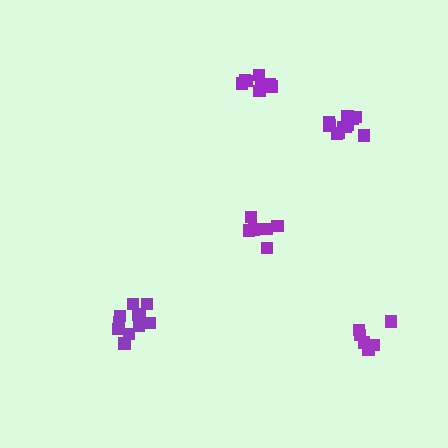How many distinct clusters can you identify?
There are 5 distinct clusters.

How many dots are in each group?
Group 1: 6 dots, Group 2: 6 dots, Group 3: 11 dots, Group 4: 8 dots, Group 5: 11 dots (42 total).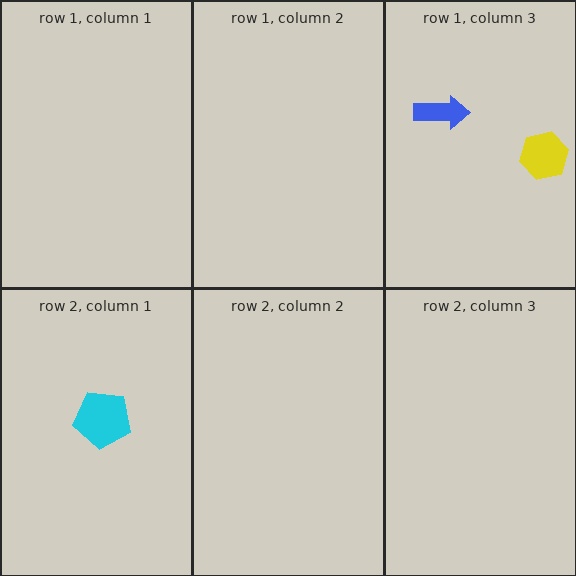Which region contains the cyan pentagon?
The row 2, column 1 region.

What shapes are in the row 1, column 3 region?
The blue arrow, the yellow hexagon.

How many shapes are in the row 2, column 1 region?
1.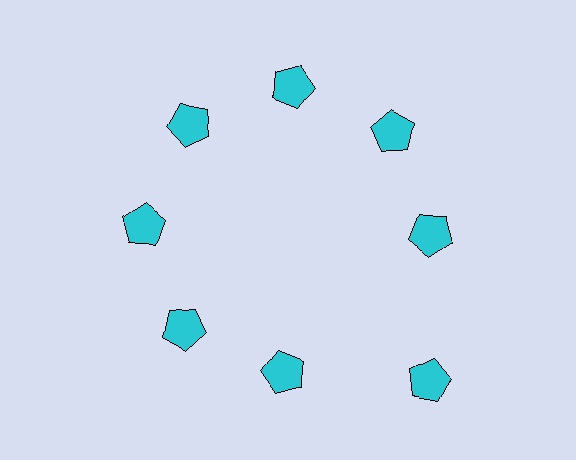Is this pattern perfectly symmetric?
No. The 8 cyan pentagons are arranged in a ring, but one element near the 4 o'clock position is pushed outward from the center, breaking the 8-fold rotational symmetry.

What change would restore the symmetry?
The symmetry would be restored by moving it inward, back onto the ring so that all 8 pentagons sit at equal angles and equal distance from the center.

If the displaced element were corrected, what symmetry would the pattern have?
It would have 8-fold rotational symmetry — the pattern would map onto itself every 45 degrees.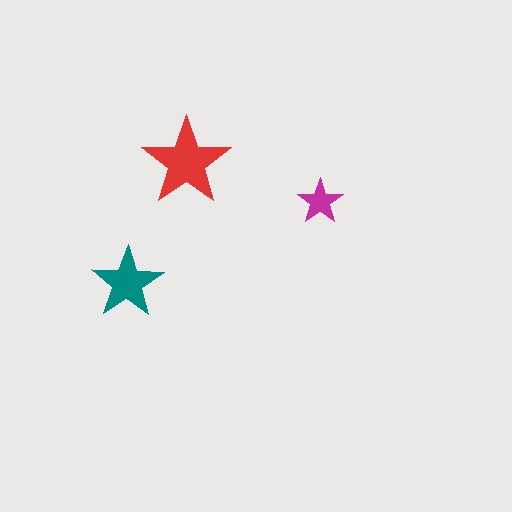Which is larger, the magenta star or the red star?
The red one.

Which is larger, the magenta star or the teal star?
The teal one.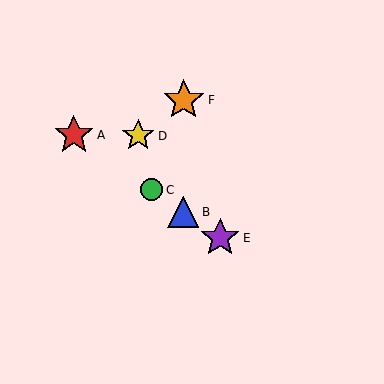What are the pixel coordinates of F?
Object F is at (184, 100).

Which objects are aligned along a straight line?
Objects A, B, C, E are aligned along a straight line.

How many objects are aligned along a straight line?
4 objects (A, B, C, E) are aligned along a straight line.